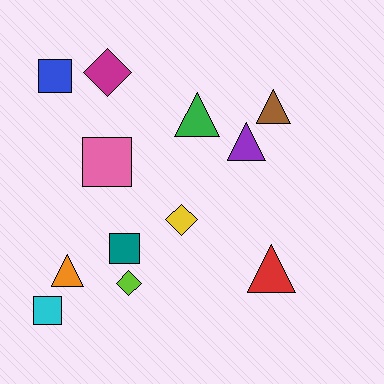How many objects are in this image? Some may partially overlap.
There are 12 objects.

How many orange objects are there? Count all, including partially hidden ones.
There is 1 orange object.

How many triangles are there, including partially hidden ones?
There are 5 triangles.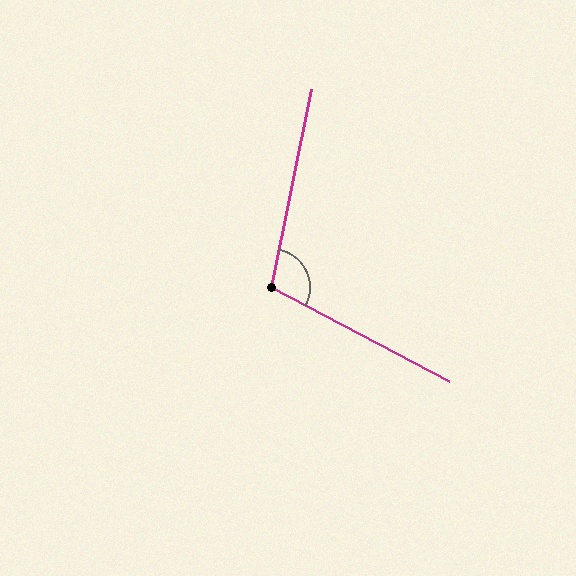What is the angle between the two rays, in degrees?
Approximately 106 degrees.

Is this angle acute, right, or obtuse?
It is obtuse.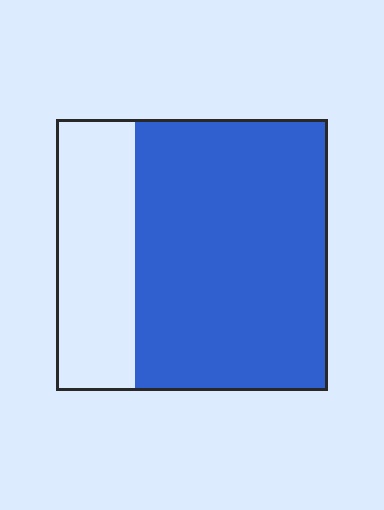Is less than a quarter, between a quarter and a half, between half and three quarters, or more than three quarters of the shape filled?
Between half and three quarters.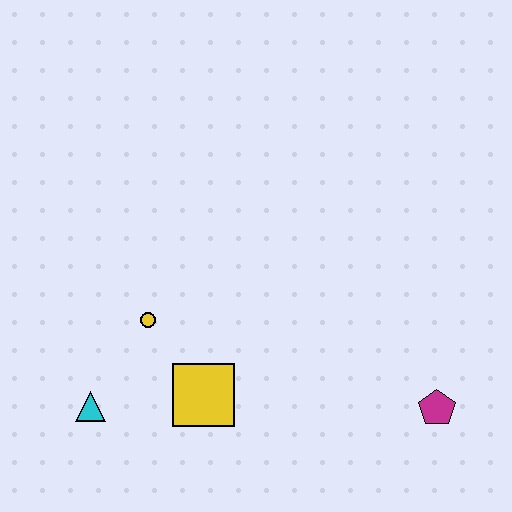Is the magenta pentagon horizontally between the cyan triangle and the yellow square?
No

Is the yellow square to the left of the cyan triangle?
No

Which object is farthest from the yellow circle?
The magenta pentagon is farthest from the yellow circle.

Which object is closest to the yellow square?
The yellow circle is closest to the yellow square.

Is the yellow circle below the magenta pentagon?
No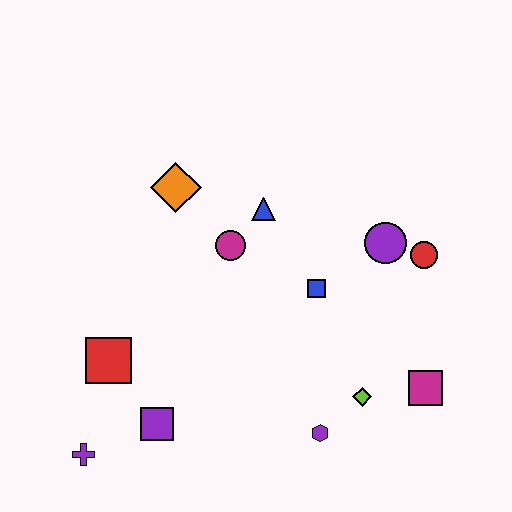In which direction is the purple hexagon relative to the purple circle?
The purple hexagon is below the purple circle.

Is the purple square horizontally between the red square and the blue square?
Yes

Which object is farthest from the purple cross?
The red circle is farthest from the purple cross.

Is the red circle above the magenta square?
Yes